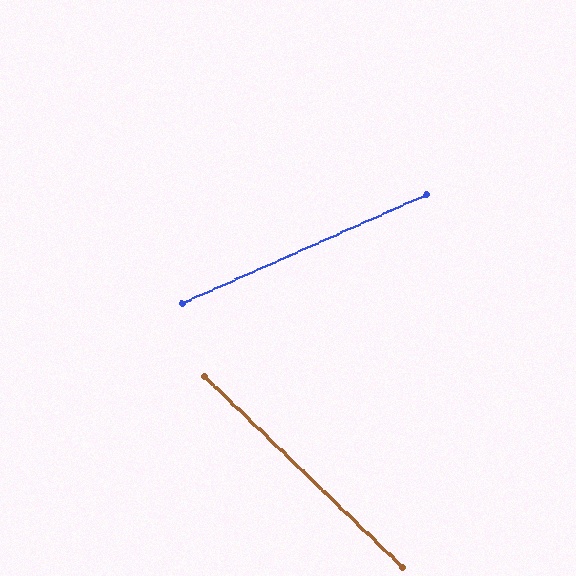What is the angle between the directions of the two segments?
Approximately 68 degrees.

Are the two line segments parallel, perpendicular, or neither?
Neither parallel nor perpendicular — they differ by about 68°.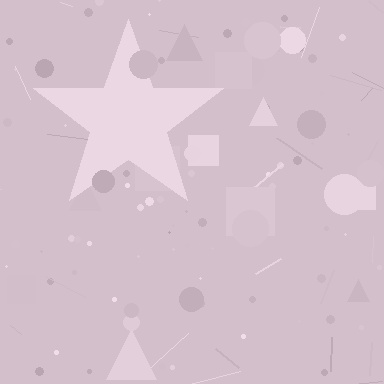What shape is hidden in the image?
A star is hidden in the image.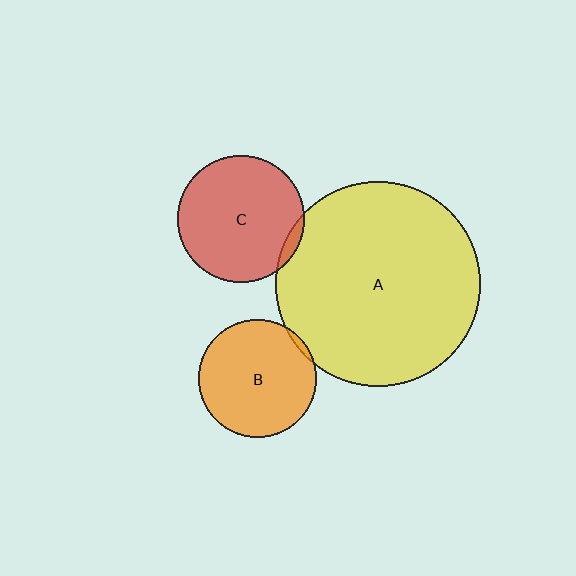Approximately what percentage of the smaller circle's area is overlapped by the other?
Approximately 5%.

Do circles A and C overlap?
Yes.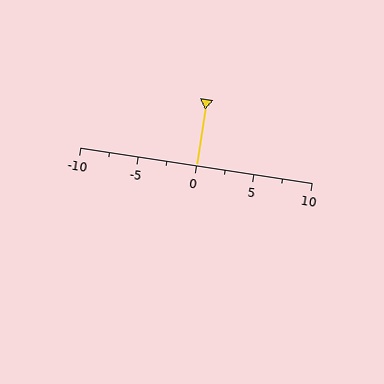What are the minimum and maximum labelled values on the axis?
The axis runs from -10 to 10.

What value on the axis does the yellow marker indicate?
The marker indicates approximately 0.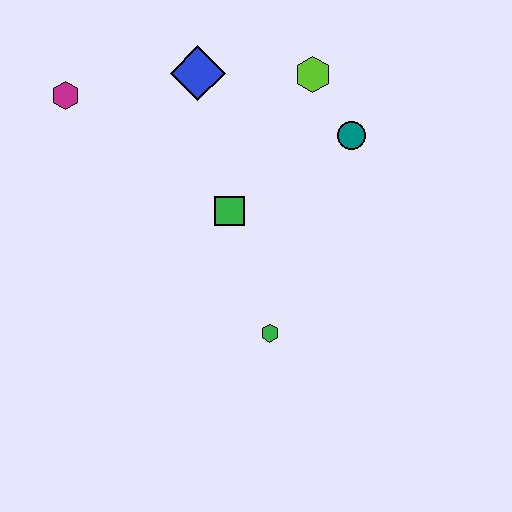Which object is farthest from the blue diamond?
The green hexagon is farthest from the blue diamond.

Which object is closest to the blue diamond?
The lime hexagon is closest to the blue diamond.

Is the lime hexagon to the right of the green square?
Yes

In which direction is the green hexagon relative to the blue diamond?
The green hexagon is below the blue diamond.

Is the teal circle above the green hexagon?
Yes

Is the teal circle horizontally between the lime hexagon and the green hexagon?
No